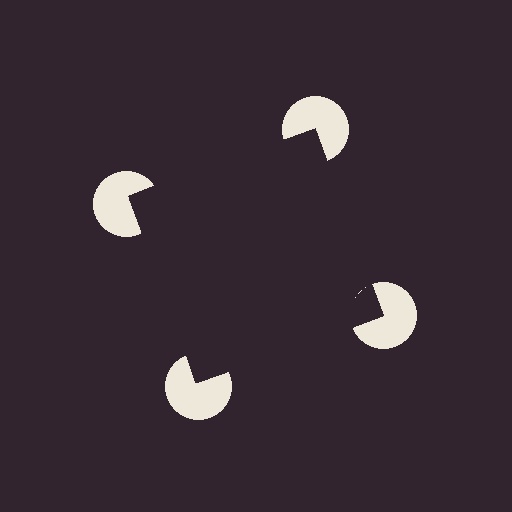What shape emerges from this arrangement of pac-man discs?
An illusory square — its edges are inferred from the aligned wedge cuts in the pac-man discs, not physically drawn.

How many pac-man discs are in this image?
There are 4 — one at each vertex of the illusory square.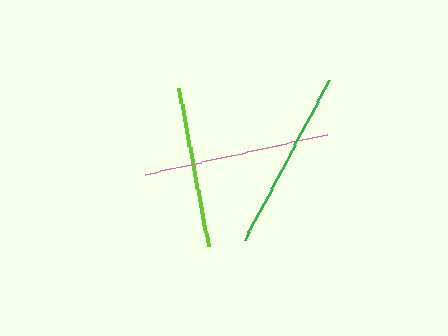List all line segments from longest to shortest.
From longest to shortest: pink, green, lime.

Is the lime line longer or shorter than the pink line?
The pink line is longer than the lime line.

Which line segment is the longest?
The pink line is the longest at approximately 186 pixels.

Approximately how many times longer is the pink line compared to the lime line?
The pink line is approximately 1.2 times the length of the lime line.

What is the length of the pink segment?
The pink segment is approximately 186 pixels long.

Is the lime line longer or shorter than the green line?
The green line is longer than the lime line.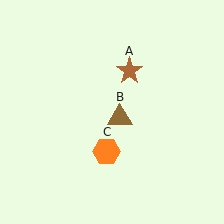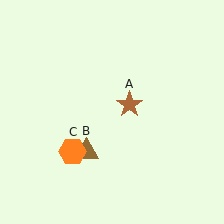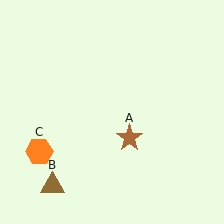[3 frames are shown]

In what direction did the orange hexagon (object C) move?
The orange hexagon (object C) moved left.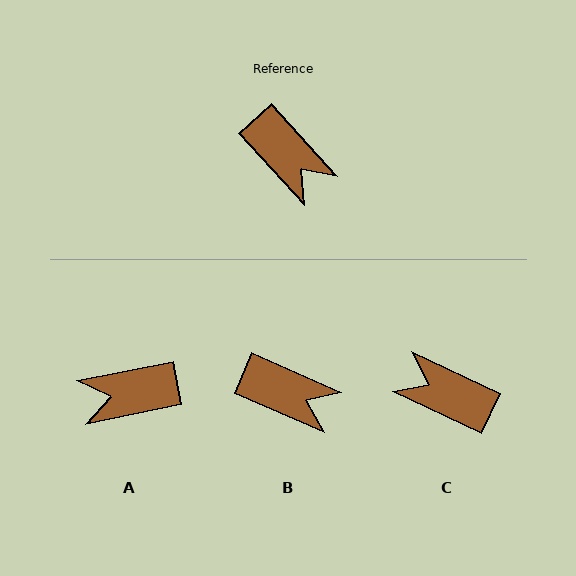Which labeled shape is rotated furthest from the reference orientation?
C, about 158 degrees away.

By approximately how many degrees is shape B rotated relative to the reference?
Approximately 24 degrees counter-clockwise.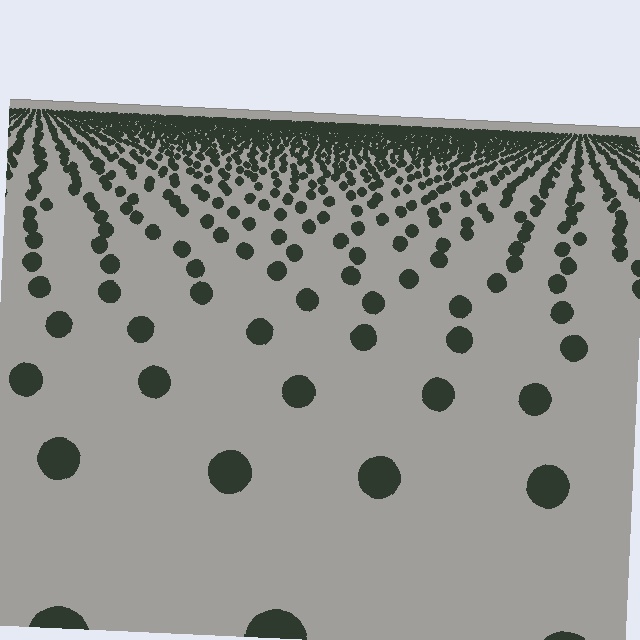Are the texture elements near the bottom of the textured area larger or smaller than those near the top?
Larger. Near the bottom, elements are closer to the viewer and appear at a bigger on-screen size.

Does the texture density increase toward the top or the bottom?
Density increases toward the top.